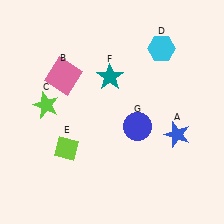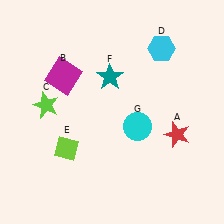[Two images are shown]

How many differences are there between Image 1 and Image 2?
There are 3 differences between the two images.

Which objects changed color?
A changed from blue to red. B changed from pink to magenta. G changed from blue to cyan.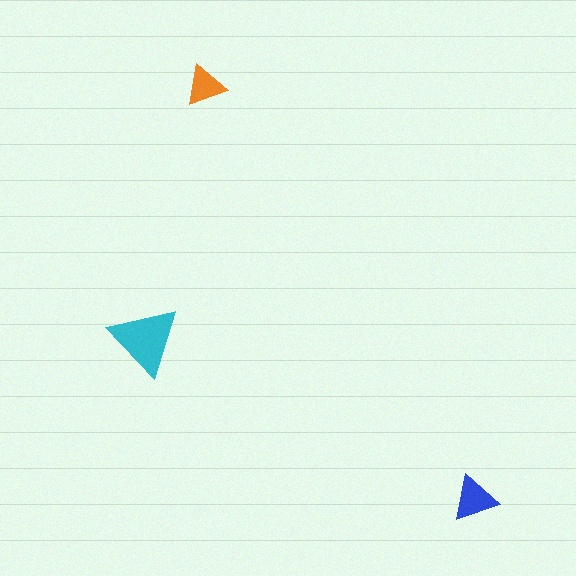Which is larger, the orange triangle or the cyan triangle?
The cyan one.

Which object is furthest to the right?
The blue triangle is rightmost.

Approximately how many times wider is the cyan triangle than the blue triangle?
About 1.5 times wider.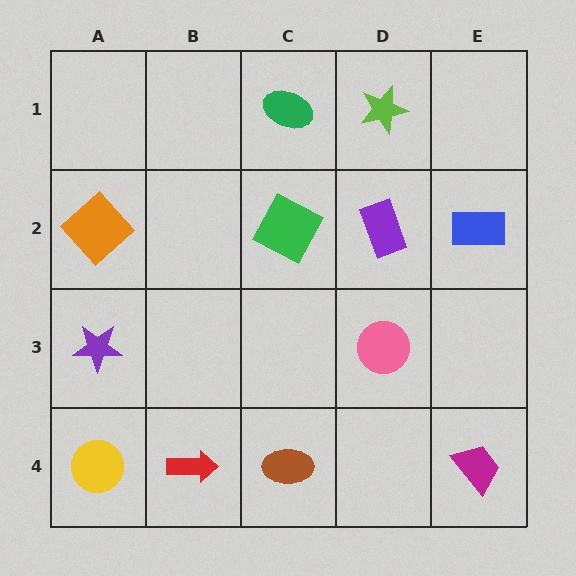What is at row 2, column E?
A blue rectangle.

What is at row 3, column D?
A pink circle.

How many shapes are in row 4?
4 shapes.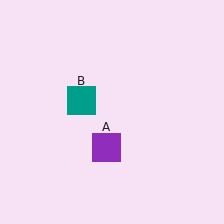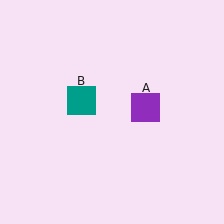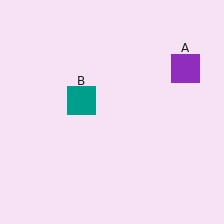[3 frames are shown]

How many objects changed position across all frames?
1 object changed position: purple square (object A).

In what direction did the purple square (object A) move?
The purple square (object A) moved up and to the right.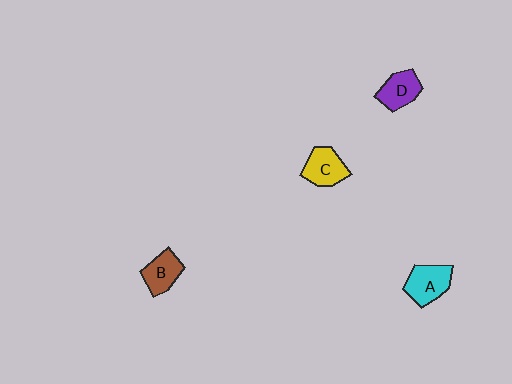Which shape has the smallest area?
Shape B (brown).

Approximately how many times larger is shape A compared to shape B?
Approximately 1.2 times.